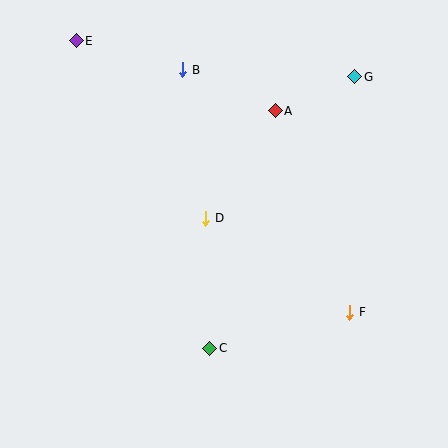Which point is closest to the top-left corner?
Point E is closest to the top-left corner.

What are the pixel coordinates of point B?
Point B is at (183, 70).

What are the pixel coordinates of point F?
Point F is at (350, 312).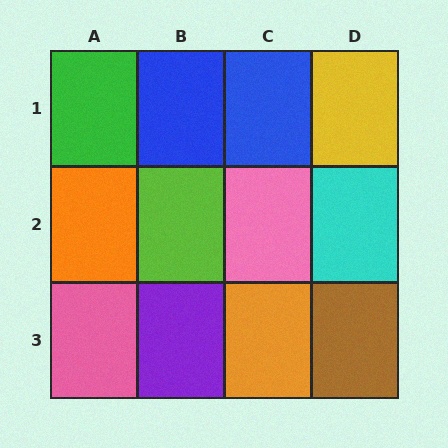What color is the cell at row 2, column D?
Cyan.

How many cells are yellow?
1 cell is yellow.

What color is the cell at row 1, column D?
Yellow.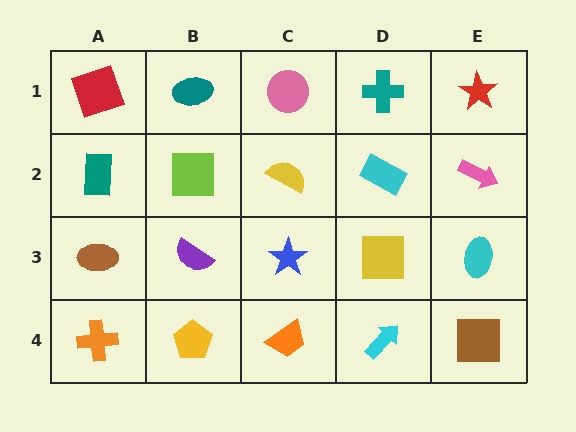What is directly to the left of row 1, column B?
A red square.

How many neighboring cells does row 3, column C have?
4.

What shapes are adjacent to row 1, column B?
A lime square (row 2, column B), a red square (row 1, column A), a pink circle (row 1, column C).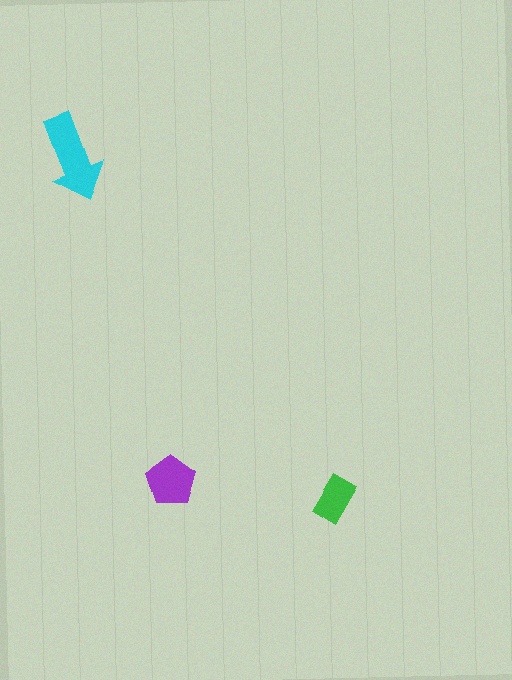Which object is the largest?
The cyan arrow.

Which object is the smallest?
The green rectangle.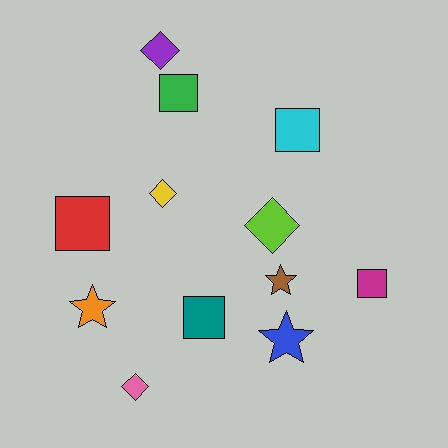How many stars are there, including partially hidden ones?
There are 3 stars.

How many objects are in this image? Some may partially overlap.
There are 12 objects.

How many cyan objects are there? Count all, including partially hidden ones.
There is 1 cyan object.